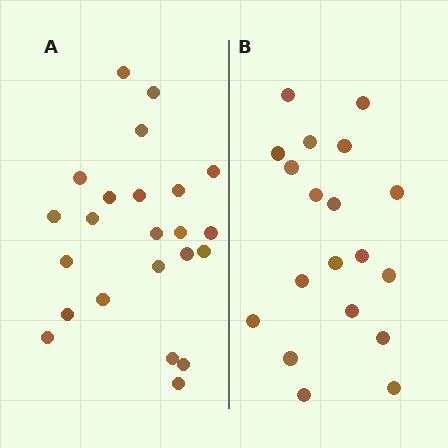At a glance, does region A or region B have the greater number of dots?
Region A (the left region) has more dots.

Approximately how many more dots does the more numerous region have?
Region A has about 4 more dots than region B.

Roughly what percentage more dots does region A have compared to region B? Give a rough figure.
About 20% more.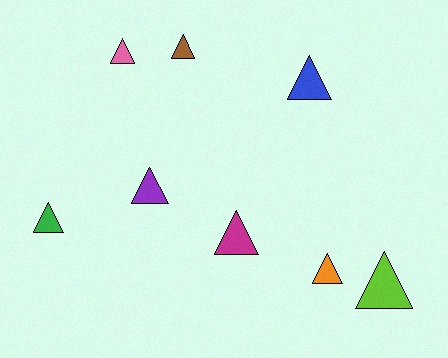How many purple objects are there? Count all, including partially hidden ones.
There is 1 purple object.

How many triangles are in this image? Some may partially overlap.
There are 8 triangles.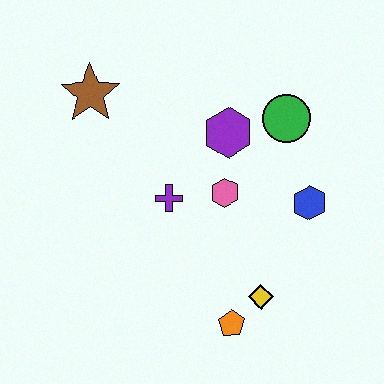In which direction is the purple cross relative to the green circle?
The purple cross is to the left of the green circle.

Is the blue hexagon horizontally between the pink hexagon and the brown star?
No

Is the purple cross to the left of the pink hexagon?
Yes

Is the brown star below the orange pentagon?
No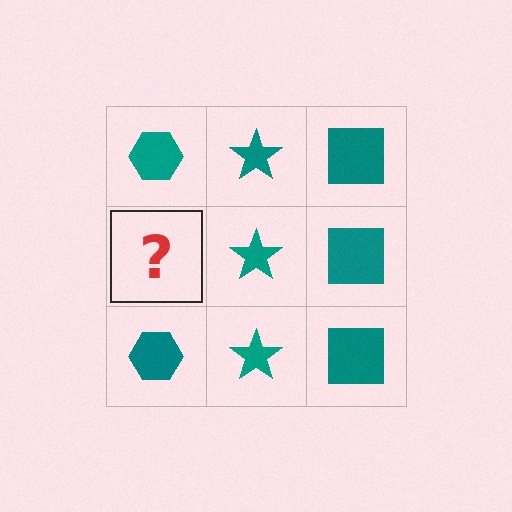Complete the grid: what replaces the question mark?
The question mark should be replaced with a teal hexagon.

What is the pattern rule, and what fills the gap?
The rule is that each column has a consistent shape. The gap should be filled with a teal hexagon.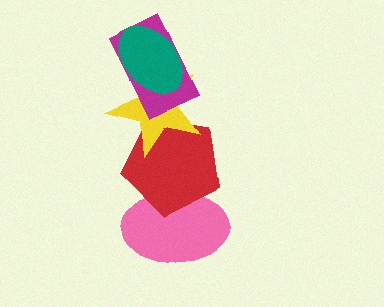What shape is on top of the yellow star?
The magenta rectangle is on top of the yellow star.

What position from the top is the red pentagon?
The red pentagon is 4th from the top.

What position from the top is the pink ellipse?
The pink ellipse is 5th from the top.